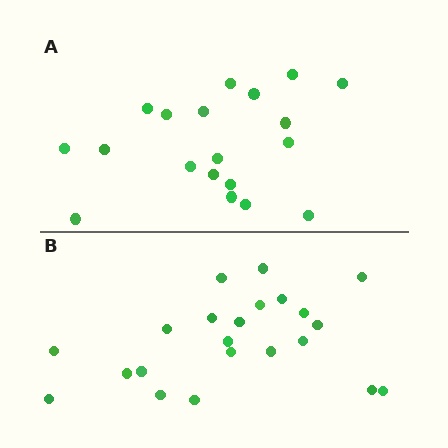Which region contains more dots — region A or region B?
Region B (the bottom region) has more dots.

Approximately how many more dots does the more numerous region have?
Region B has just a few more — roughly 2 or 3 more dots than region A.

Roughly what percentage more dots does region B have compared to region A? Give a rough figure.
About 15% more.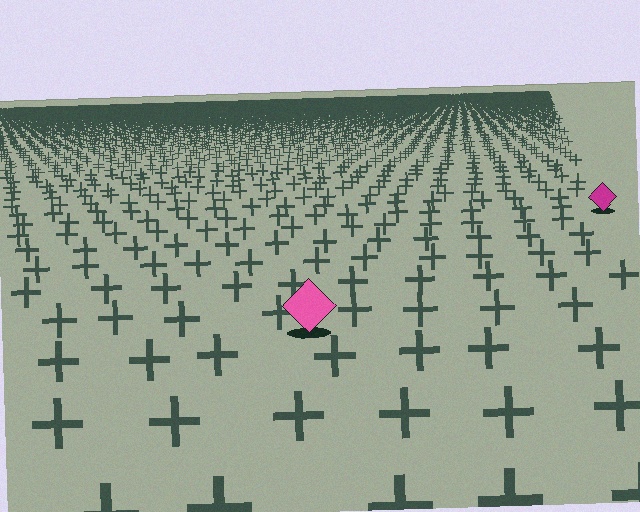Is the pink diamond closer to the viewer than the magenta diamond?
Yes. The pink diamond is closer — you can tell from the texture gradient: the ground texture is coarser near it.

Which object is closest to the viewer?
The pink diamond is closest. The texture marks near it are larger and more spread out.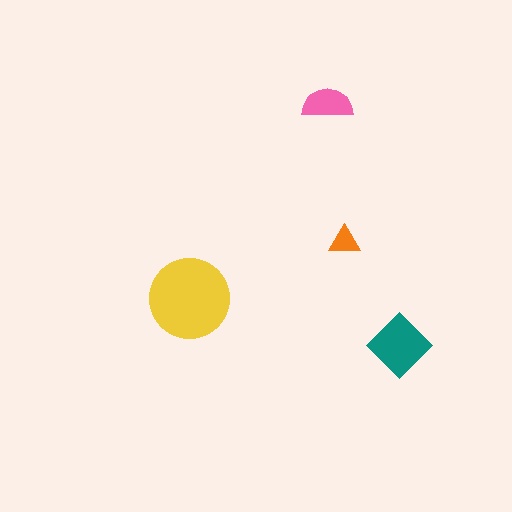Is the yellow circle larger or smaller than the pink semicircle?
Larger.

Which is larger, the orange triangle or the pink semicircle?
The pink semicircle.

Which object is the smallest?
The orange triangle.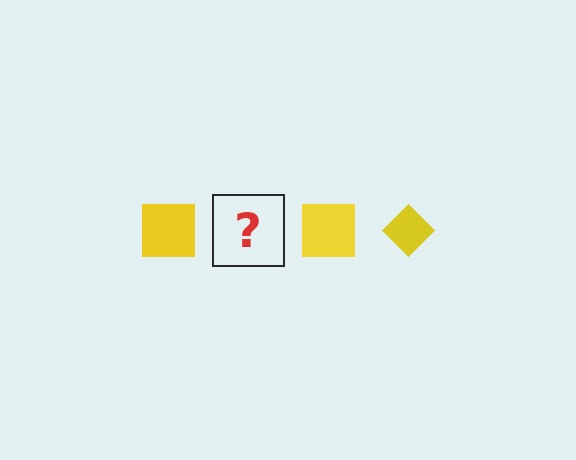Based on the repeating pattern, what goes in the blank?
The blank should be a yellow diamond.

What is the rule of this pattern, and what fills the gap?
The rule is that the pattern cycles through square, diamond shapes in yellow. The gap should be filled with a yellow diamond.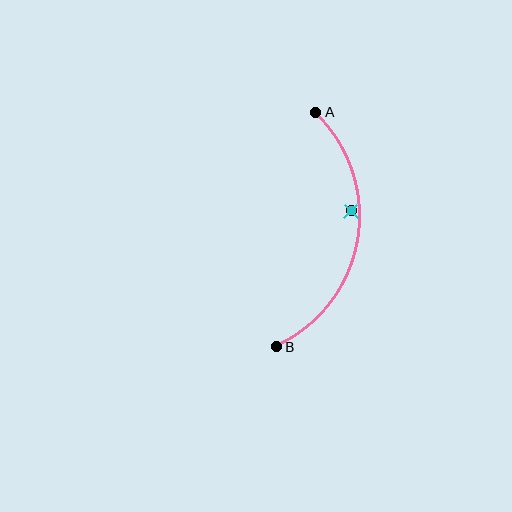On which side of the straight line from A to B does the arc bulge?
The arc bulges to the right of the straight line connecting A and B.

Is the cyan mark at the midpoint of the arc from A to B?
No — the cyan mark does not lie on the arc at all. It sits slightly inside the curve.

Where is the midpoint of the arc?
The arc midpoint is the point on the curve farthest from the straight line joining A and B. It sits to the right of that line.